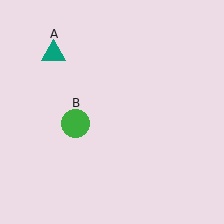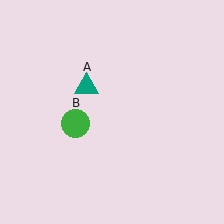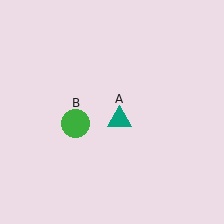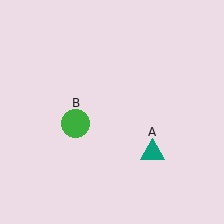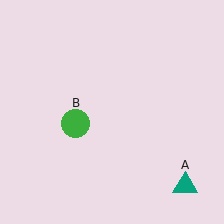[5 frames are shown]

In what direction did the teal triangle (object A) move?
The teal triangle (object A) moved down and to the right.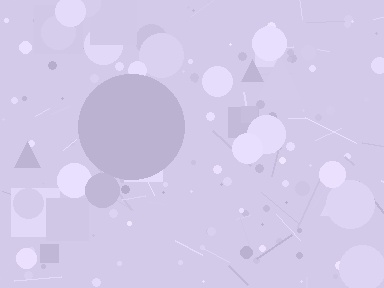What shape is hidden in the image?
A circle is hidden in the image.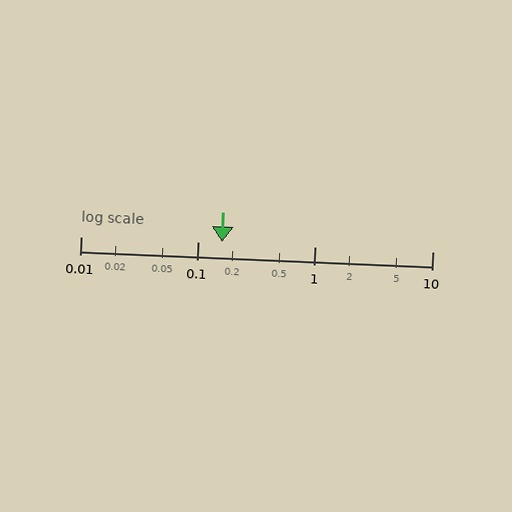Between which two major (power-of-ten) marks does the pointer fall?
The pointer is between 0.1 and 1.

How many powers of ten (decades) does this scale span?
The scale spans 3 decades, from 0.01 to 10.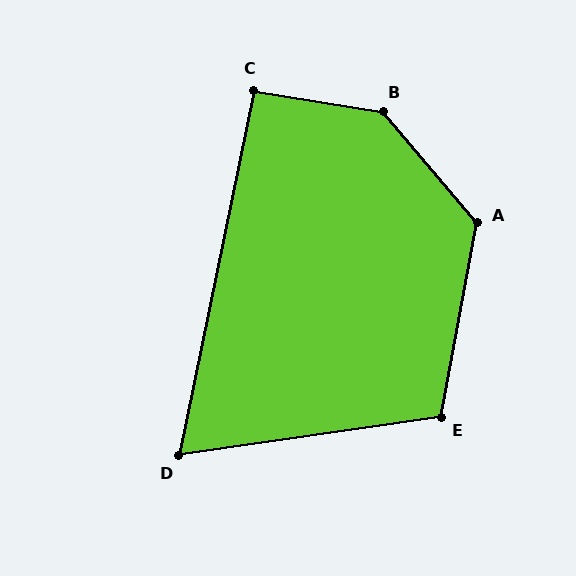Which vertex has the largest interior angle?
B, at approximately 139 degrees.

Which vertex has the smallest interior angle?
D, at approximately 70 degrees.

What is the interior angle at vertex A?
Approximately 129 degrees (obtuse).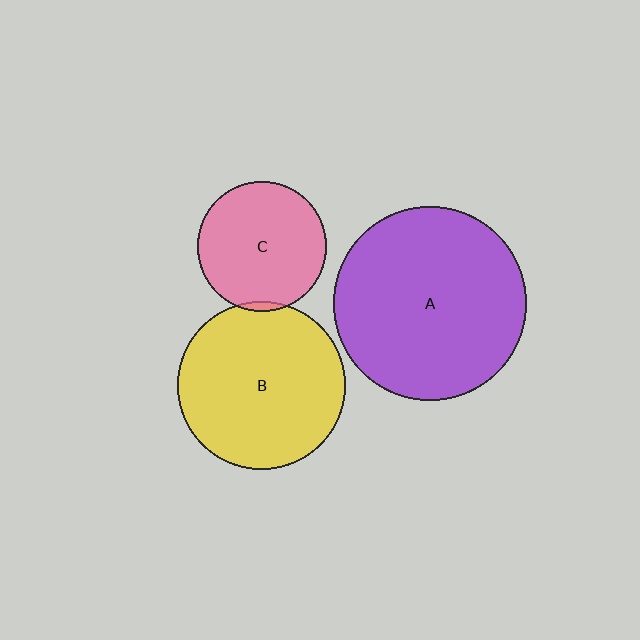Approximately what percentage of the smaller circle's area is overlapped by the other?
Approximately 5%.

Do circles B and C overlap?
Yes.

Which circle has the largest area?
Circle A (purple).